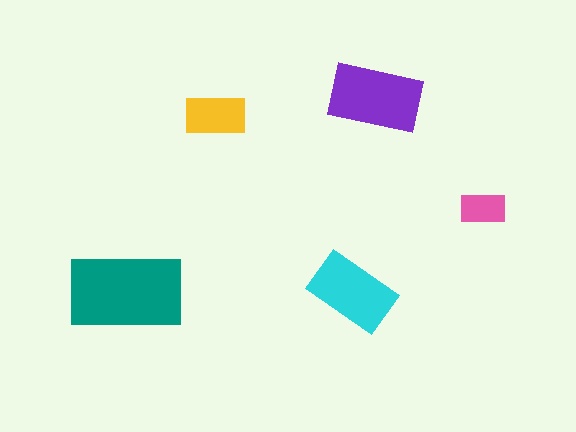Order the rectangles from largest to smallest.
the teal one, the purple one, the cyan one, the yellow one, the pink one.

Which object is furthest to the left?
The teal rectangle is leftmost.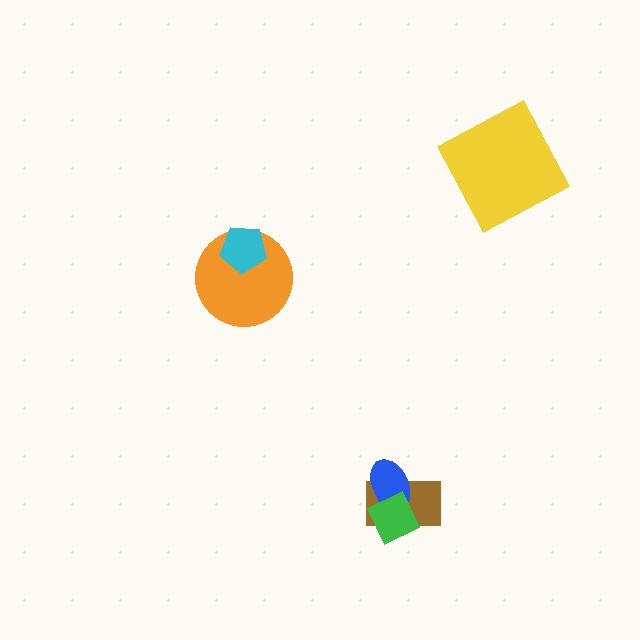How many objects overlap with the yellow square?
0 objects overlap with the yellow square.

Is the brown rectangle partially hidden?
Yes, it is partially covered by another shape.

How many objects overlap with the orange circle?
1 object overlaps with the orange circle.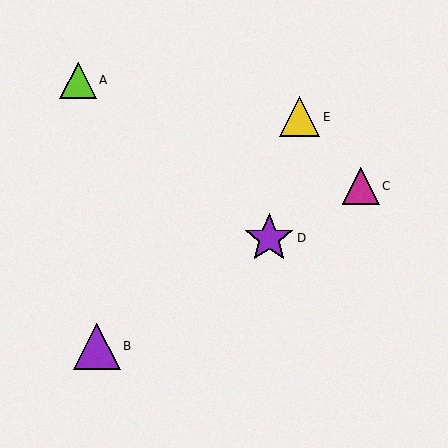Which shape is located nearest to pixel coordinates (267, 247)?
The purple star (labeled D) at (269, 238) is nearest to that location.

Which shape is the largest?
The purple star (labeled D) is the largest.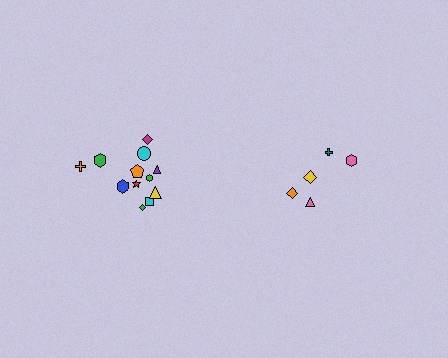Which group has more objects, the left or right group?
The left group.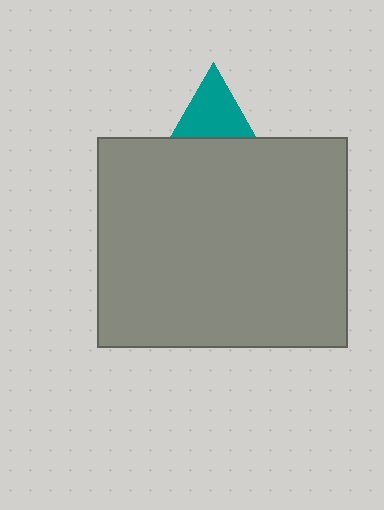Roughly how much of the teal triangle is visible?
A small part of it is visible (roughly 40%).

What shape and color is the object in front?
The object in front is a gray rectangle.